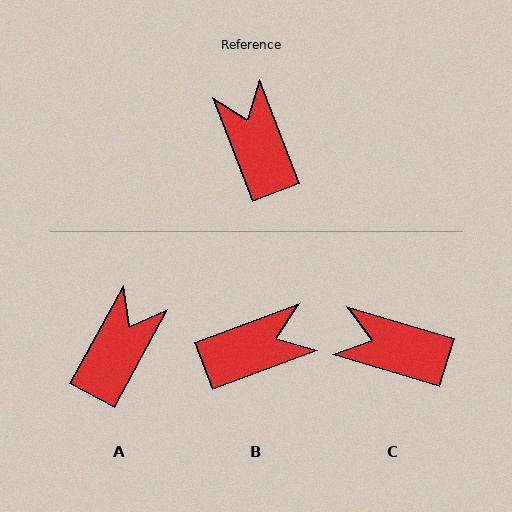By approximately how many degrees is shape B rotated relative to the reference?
Approximately 90 degrees clockwise.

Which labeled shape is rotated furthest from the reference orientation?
B, about 90 degrees away.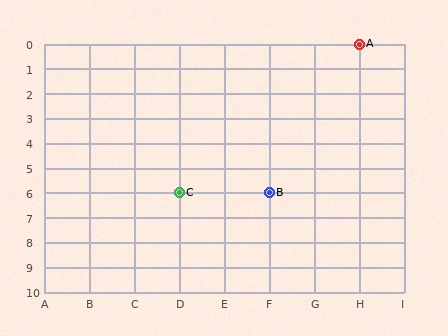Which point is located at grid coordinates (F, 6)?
Point B is at (F, 6).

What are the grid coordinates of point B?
Point B is at grid coordinates (F, 6).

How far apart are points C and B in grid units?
Points C and B are 2 columns apart.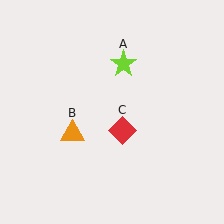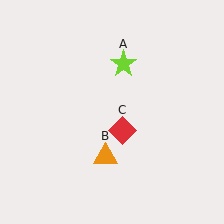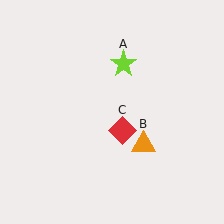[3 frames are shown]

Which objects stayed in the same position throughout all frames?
Lime star (object A) and red diamond (object C) remained stationary.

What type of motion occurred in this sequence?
The orange triangle (object B) rotated counterclockwise around the center of the scene.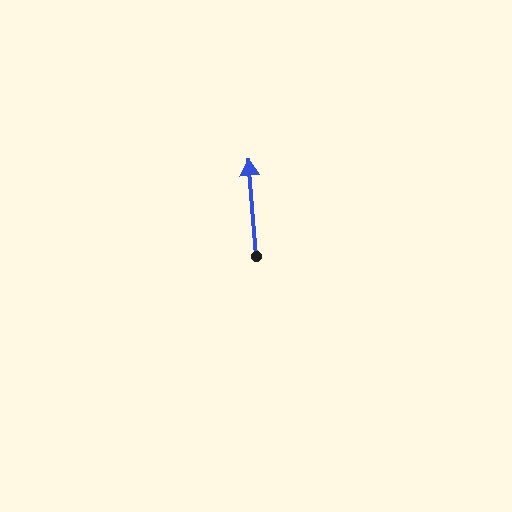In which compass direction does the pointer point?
North.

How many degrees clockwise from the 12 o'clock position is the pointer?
Approximately 356 degrees.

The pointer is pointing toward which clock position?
Roughly 12 o'clock.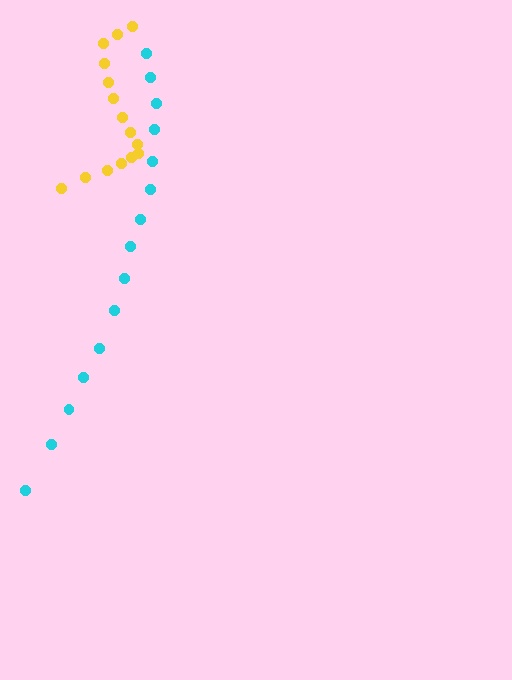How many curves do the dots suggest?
There are 2 distinct paths.